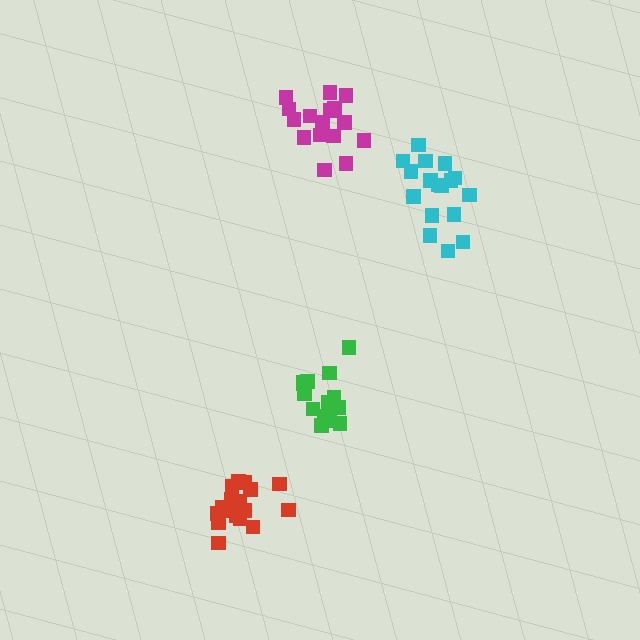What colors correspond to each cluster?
The clusters are colored: cyan, red, magenta, green.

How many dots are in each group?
Group 1: 17 dots, Group 2: 17 dots, Group 3: 16 dots, Group 4: 16 dots (66 total).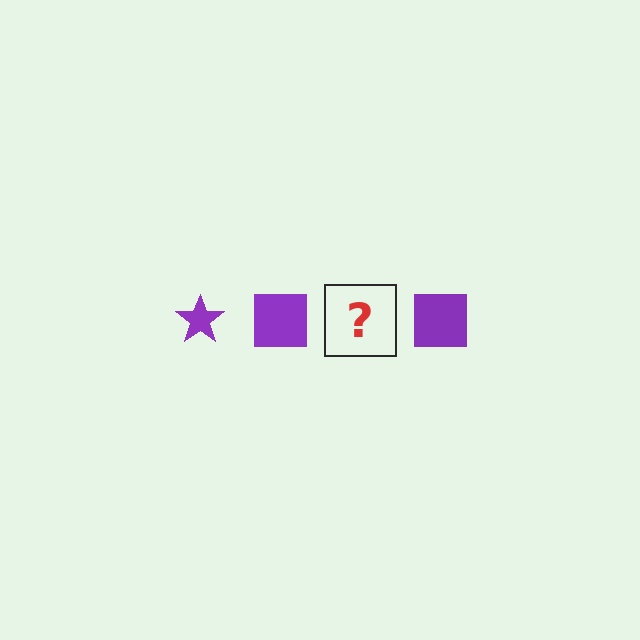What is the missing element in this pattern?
The missing element is a purple star.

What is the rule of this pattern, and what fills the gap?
The rule is that the pattern cycles through star, square shapes in purple. The gap should be filled with a purple star.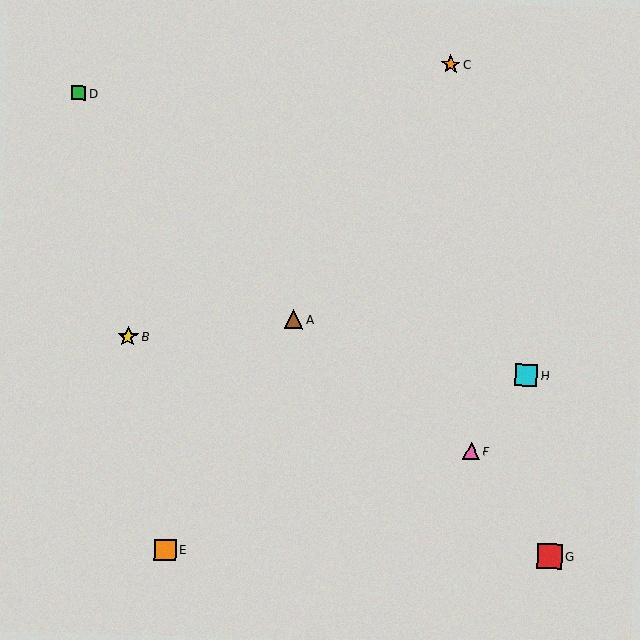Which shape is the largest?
The red square (labeled G) is the largest.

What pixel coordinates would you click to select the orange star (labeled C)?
Click at (451, 65) to select the orange star C.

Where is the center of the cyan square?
The center of the cyan square is at (526, 375).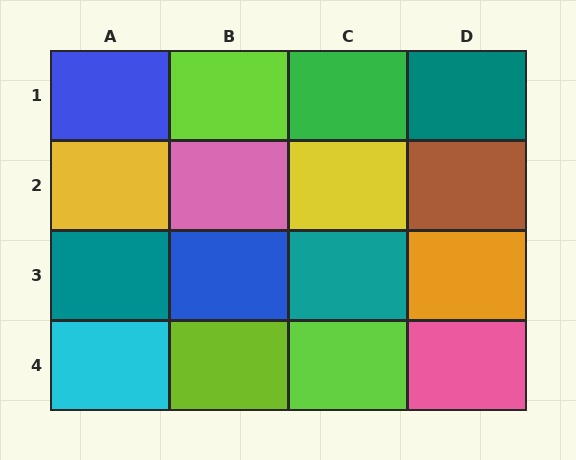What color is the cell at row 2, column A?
Yellow.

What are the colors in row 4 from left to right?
Cyan, lime, lime, pink.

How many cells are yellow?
2 cells are yellow.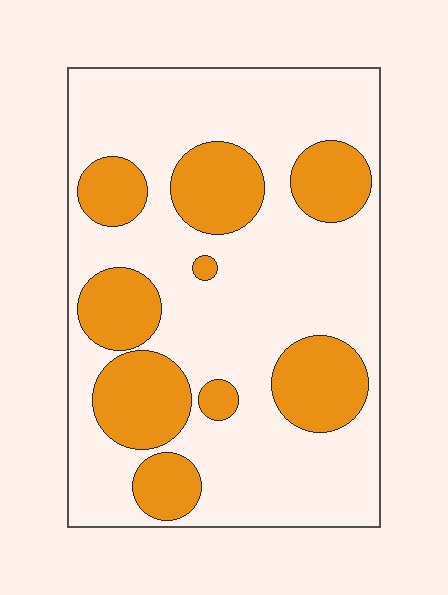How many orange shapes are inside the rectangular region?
9.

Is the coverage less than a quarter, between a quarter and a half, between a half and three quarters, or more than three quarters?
Between a quarter and a half.